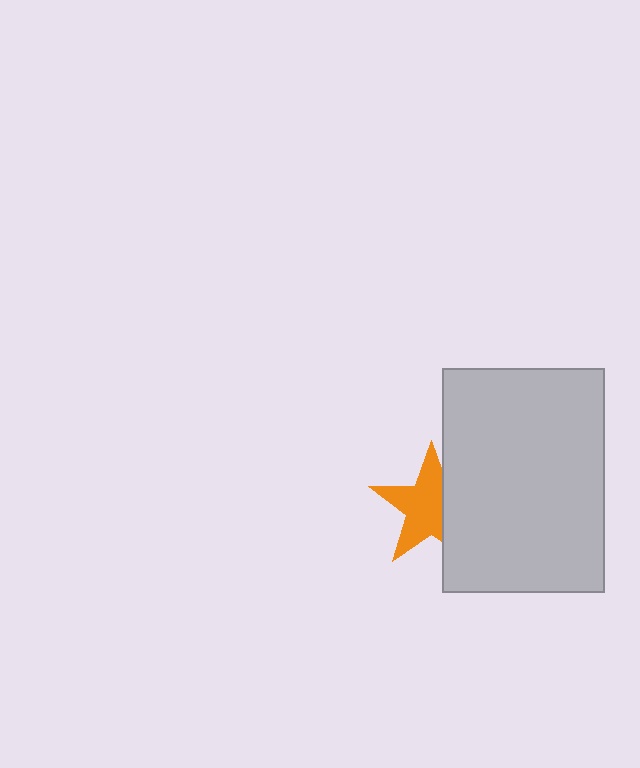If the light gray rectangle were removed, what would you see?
You would see the complete orange star.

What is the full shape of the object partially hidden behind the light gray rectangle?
The partially hidden object is an orange star.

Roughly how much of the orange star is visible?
Most of it is visible (roughly 66%).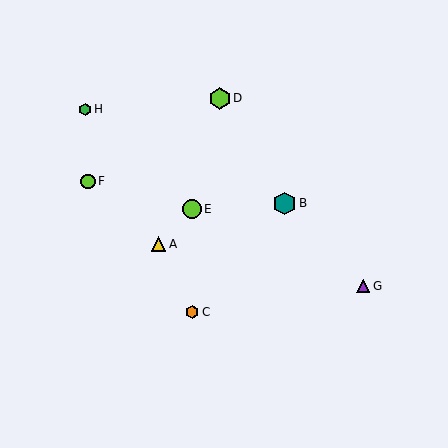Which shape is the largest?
The teal hexagon (labeled B) is the largest.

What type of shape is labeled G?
Shape G is a purple triangle.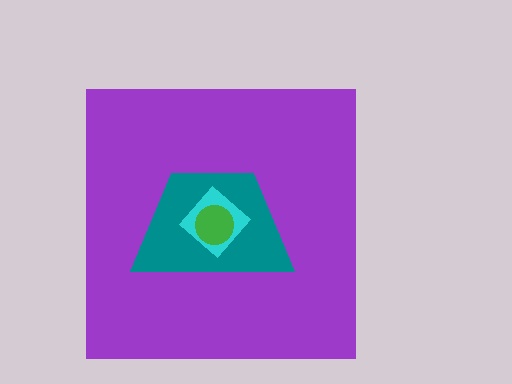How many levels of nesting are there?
4.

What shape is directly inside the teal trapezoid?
The cyan diamond.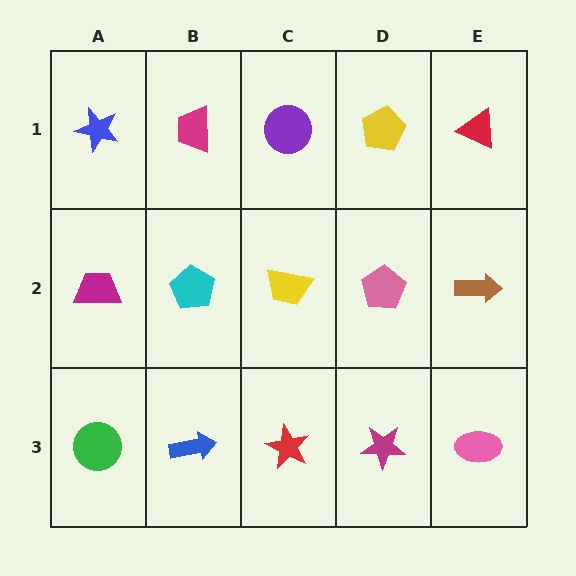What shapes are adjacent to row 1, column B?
A cyan pentagon (row 2, column B), a blue star (row 1, column A), a purple circle (row 1, column C).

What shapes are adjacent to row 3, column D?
A pink pentagon (row 2, column D), a red star (row 3, column C), a pink ellipse (row 3, column E).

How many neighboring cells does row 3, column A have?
2.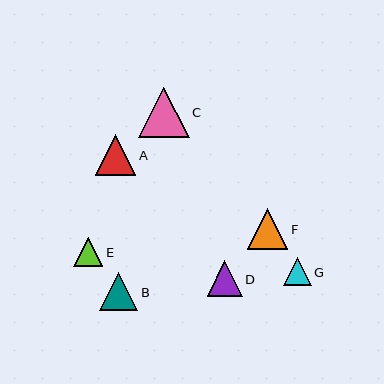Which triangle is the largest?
Triangle C is the largest with a size of approximately 50 pixels.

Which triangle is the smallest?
Triangle G is the smallest with a size of approximately 28 pixels.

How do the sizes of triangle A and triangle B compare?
Triangle A and triangle B are approximately the same size.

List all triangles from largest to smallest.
From largest to smallest: C, F, A, B, D, E, G.